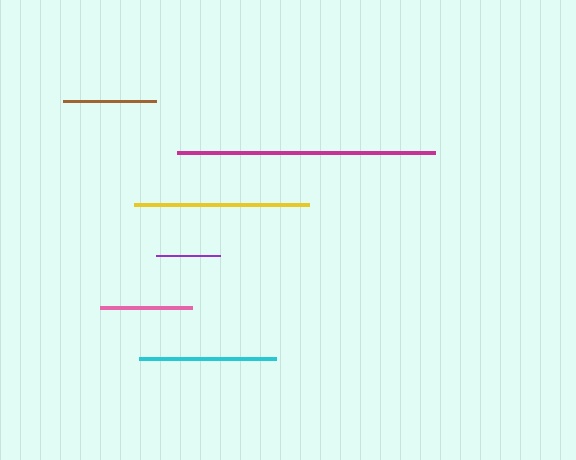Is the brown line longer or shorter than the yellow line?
The yellow line is longer than the brown line.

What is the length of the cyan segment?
The cyan segment is approximately 137 pixels long.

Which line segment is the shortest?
The purple line is the shortest at approximately 64 pixels.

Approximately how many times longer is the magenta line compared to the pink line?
The magenta line is approximately 2.8 times the length of the pink line.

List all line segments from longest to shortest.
From longest to shortest: magenta, yellow, cyan, brown, pink, purple.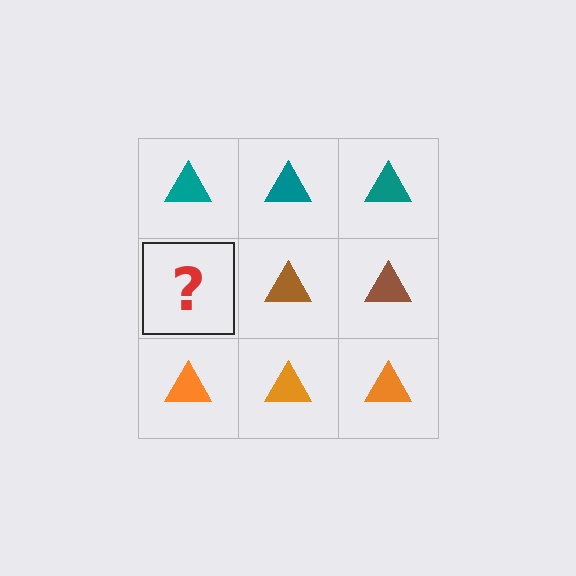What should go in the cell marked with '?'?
The missing cell should contain a brown triangle.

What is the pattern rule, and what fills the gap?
The rule is that each row has a consistent color. The gap should be filled with a brown triangle.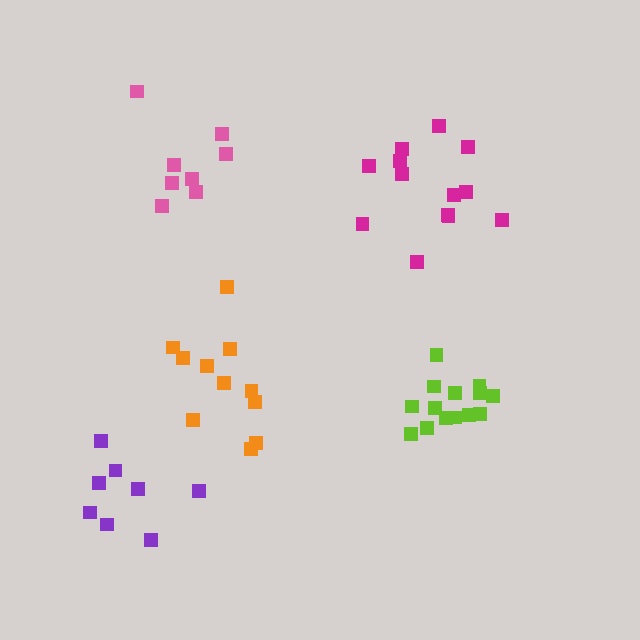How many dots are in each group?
Group 1: 14 dots, Group 2: 11 dots, Group 3: 13 dots, Group 4: 8 dots, Group 5: 8 dots (54 total).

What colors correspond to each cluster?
The clusters are colored: lime, orange, magenta, pink, purple.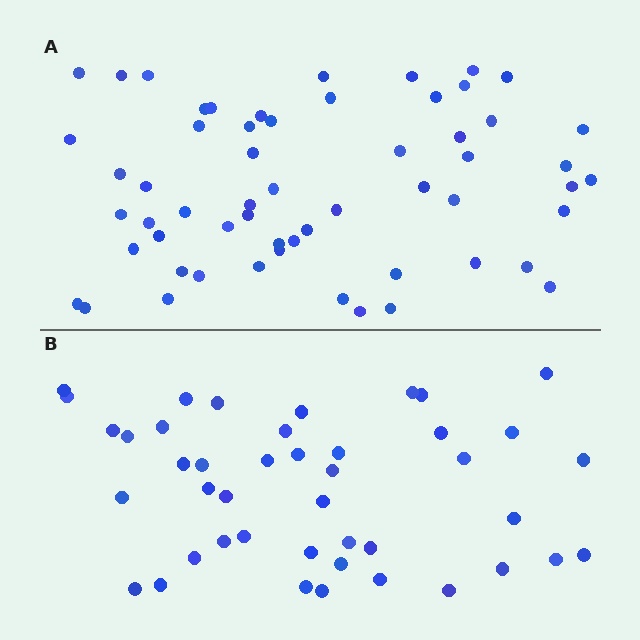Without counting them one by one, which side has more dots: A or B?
Region A (the top region) has more dots.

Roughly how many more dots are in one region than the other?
Region A has approximately 15 more dots than region B.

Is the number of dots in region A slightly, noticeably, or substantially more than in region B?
Region A has noticeably more, but not dramatically so. The ratio is roughly 1.3 to 1.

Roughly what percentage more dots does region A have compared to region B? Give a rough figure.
About 35% more.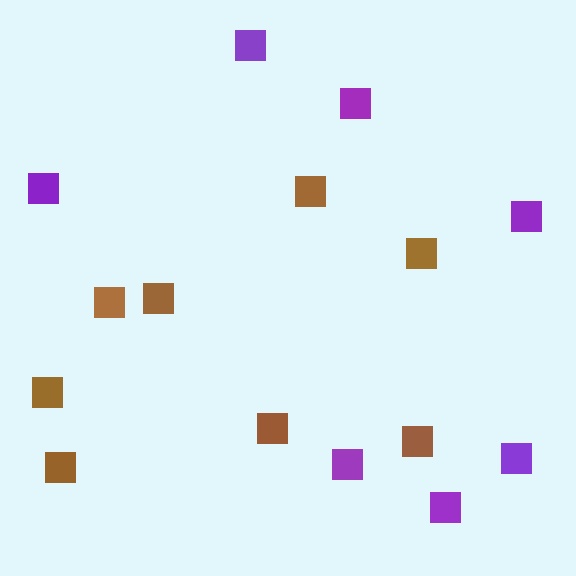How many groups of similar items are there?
There are 2 groups: one group of brown squares (8) and one group of purple squares (7).